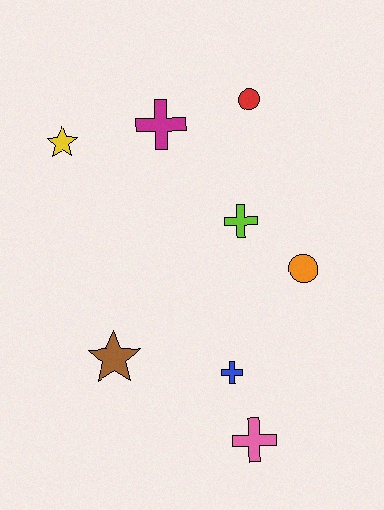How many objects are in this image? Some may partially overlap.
There are 8 objects.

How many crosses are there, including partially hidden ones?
There are 4 crosses.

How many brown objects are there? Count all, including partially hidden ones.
There is 1 brown object.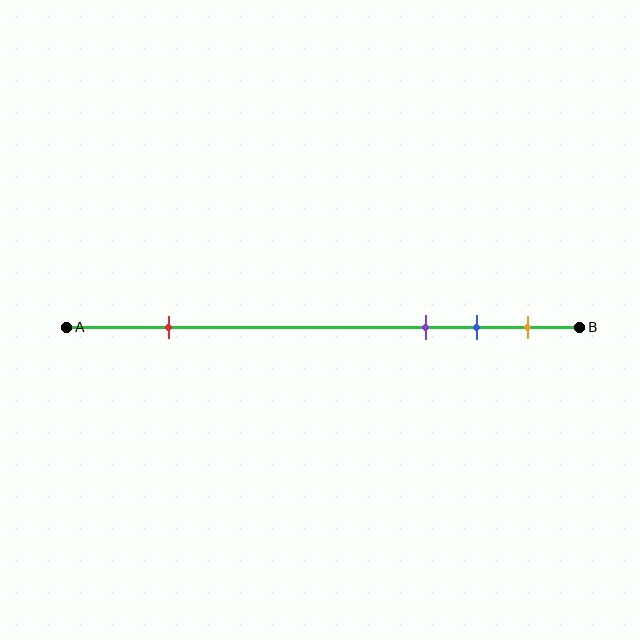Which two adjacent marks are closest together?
The blue and orange marks are the closest adjacent pair.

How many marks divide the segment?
There are 4 marks dividing the segment.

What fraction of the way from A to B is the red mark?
The red mark is approximately 20% (0.2) of the way from A to B.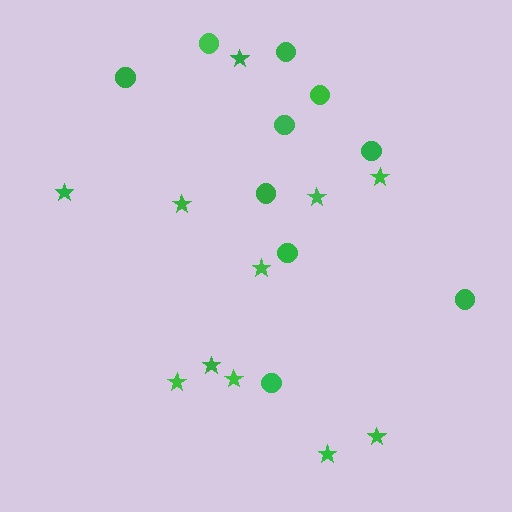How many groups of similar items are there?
There are 2 groups: one group of circles (10) and one group of stars (11).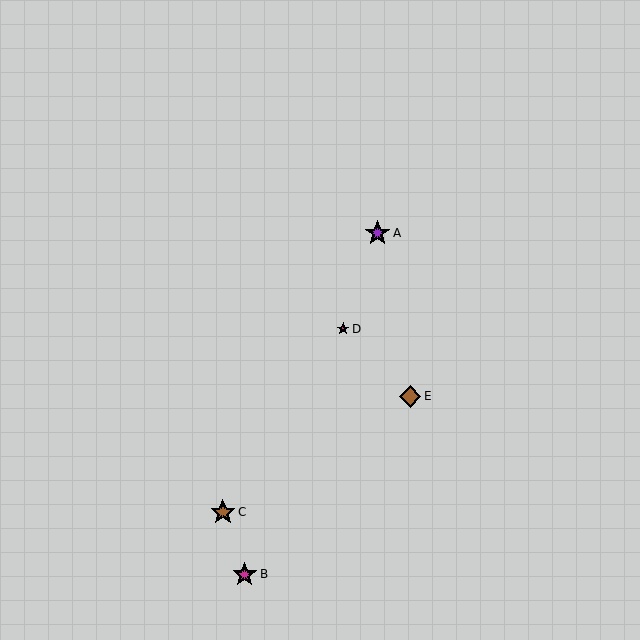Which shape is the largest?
The brown star (labeled C) is the largest.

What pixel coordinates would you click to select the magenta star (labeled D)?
Click at (343, 329) to select the magenta star D.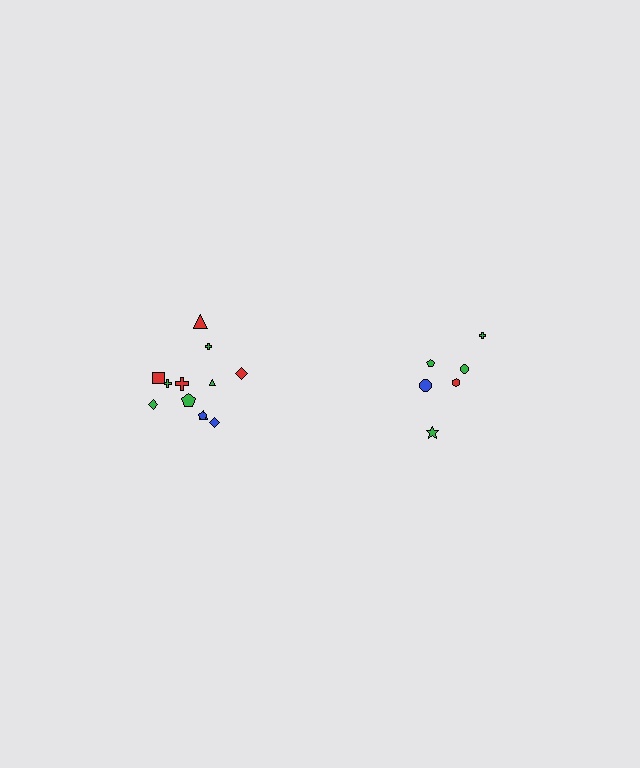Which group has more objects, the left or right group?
The left group.